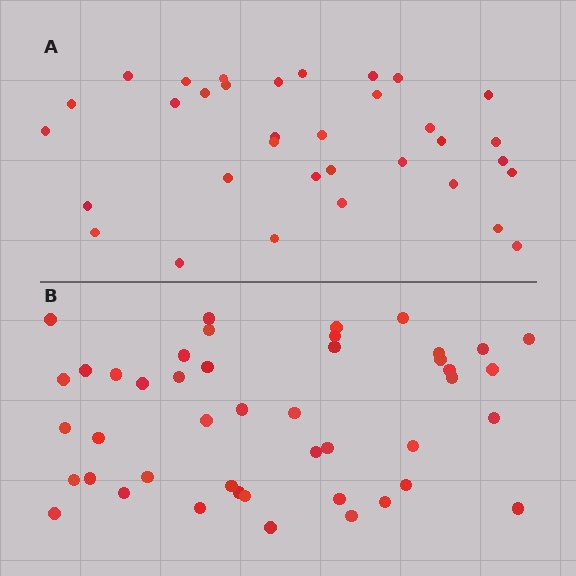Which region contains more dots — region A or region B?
Region B (the bottom region) has more dots.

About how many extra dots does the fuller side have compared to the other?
Region B has roughly 12 or so more dots than region A.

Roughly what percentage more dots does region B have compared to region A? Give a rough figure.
About 30% more.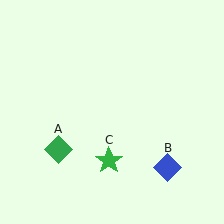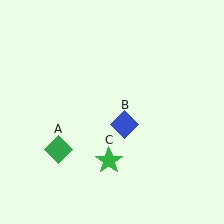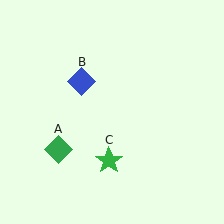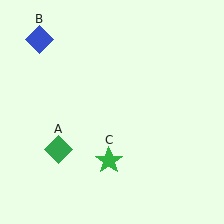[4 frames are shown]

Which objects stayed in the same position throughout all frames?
Green diamond (object A) and green star (object C) remained stationary.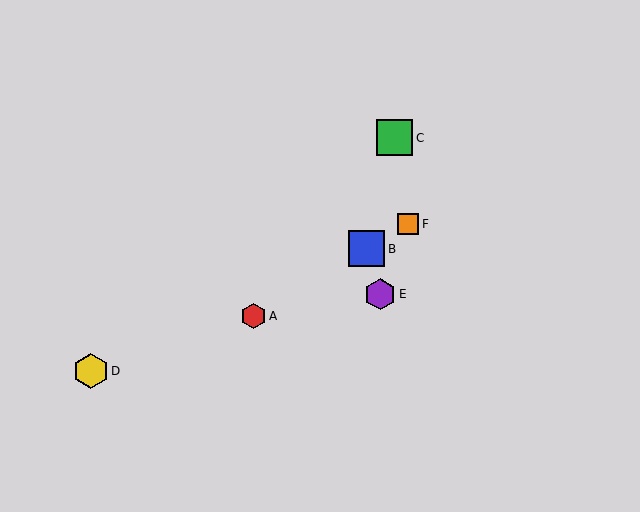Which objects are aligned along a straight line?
Objects A, B, F are aligned along a straight line.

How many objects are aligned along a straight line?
3 objects (A, B, F) are aligned along a straight line.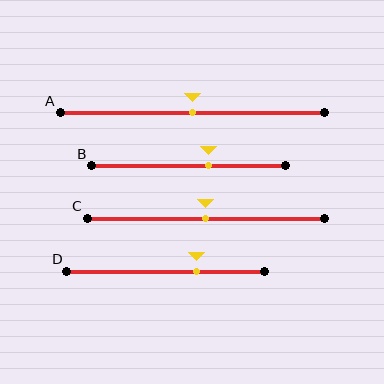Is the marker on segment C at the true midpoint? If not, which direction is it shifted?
Yes, the marker on segment C is at the true midpoint.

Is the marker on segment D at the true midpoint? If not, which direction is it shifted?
No, the marker on segment D is shifted to the right by about 16% of the segment length.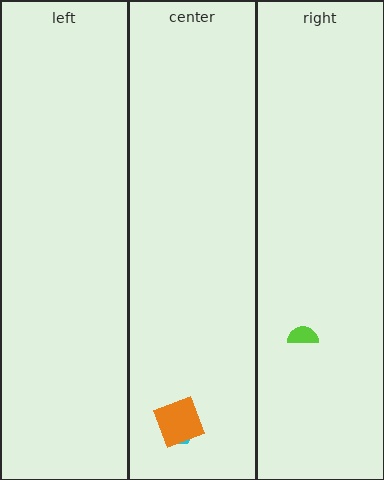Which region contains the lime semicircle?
The right region.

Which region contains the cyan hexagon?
The center region.